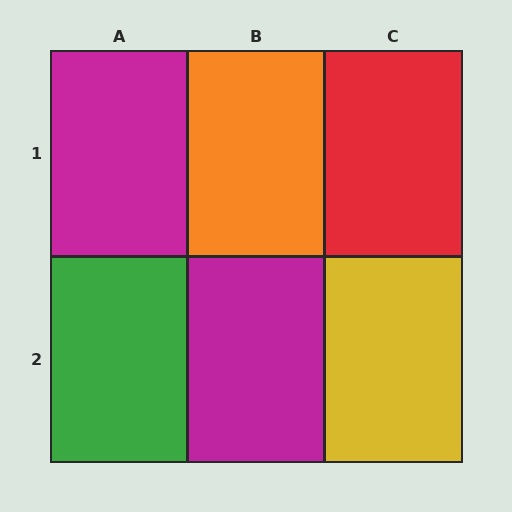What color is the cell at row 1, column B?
Orange.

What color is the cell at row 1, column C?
Red.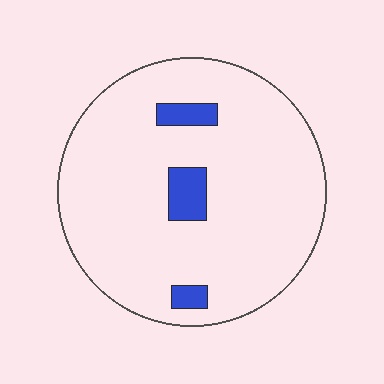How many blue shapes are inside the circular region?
3.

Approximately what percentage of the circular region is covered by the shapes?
Approximately 10%.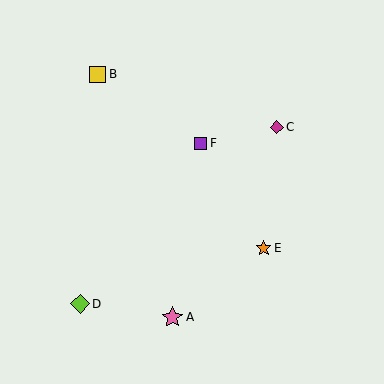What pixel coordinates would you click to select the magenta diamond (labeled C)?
Click at (277, 127) to select the magenta diamond C.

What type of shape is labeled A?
Shape A is a pink star.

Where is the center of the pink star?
The center of the pink star is at (172, 317).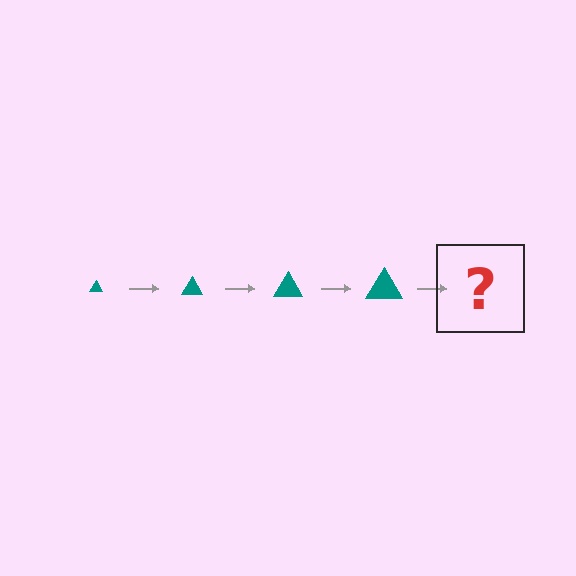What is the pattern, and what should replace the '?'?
The pattern is that the triangle gets progressively larger each step. The '?' should be a teal triangle, larger than the previous one.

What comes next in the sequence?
The next element should be a teal triangle, larger than the previous one.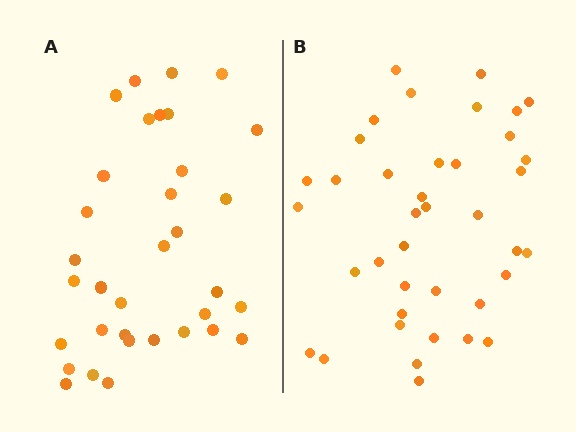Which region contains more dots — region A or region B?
Region B (the right region) has more dots.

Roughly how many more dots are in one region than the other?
Region B has about 5 more dots than region A.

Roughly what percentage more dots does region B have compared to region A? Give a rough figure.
About 15% more.